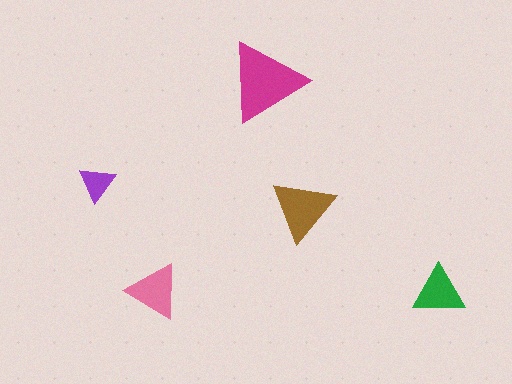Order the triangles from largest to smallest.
the magenta one, the brown one, the pink one, the green one, the purple one.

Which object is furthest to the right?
The green triangle is rightmost.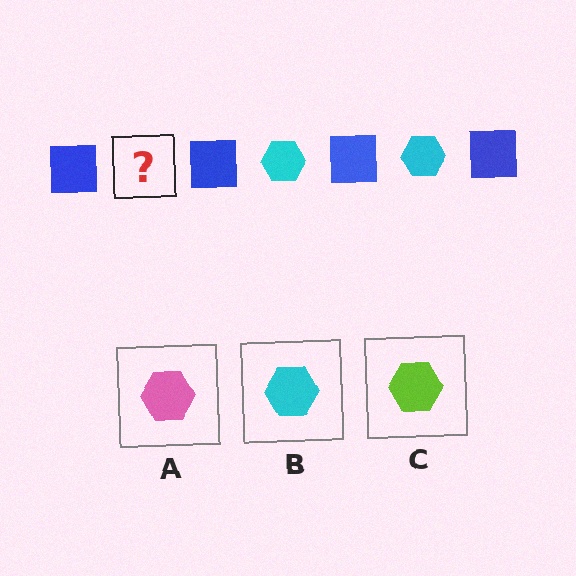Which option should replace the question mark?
Option B.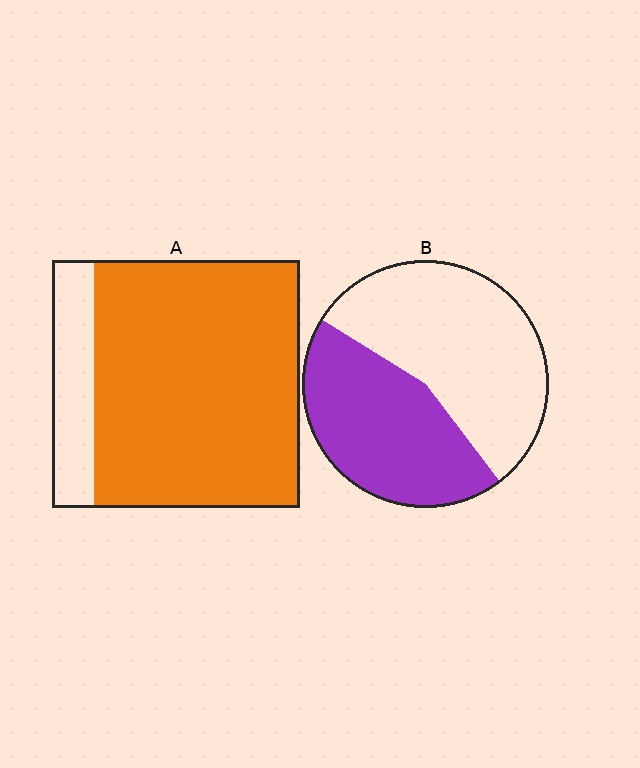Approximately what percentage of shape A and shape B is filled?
A is approximately 85% and B is approximately 45%.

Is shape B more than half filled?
No.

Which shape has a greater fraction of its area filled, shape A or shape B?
Shape A.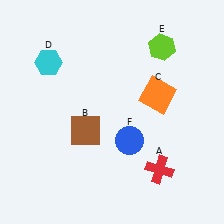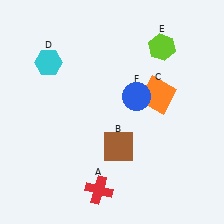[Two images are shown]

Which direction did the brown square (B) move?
The brown square (B) moved right.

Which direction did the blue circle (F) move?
The blue circle (F) moved up.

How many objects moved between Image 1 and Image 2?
3 objects moved between the two images.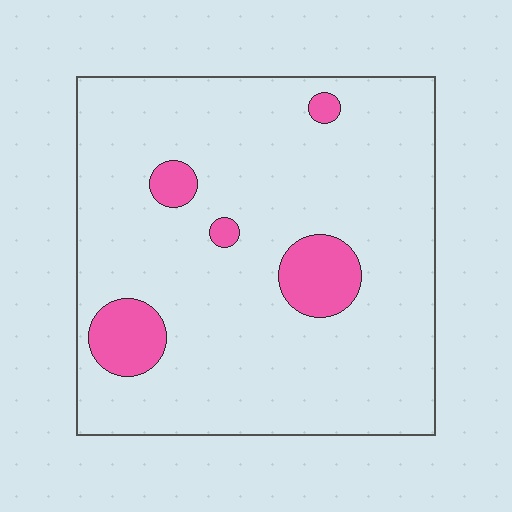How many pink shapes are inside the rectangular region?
5.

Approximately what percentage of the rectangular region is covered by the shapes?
Approximately 10%.